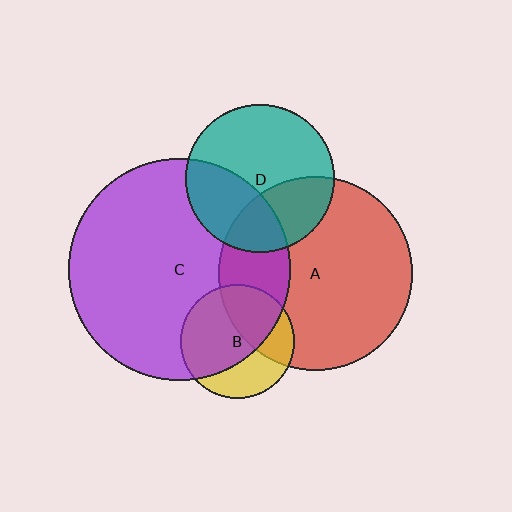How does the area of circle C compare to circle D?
Approximately 2.2 times.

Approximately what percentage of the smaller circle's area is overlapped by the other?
Approximately 30%.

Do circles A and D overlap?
Yes.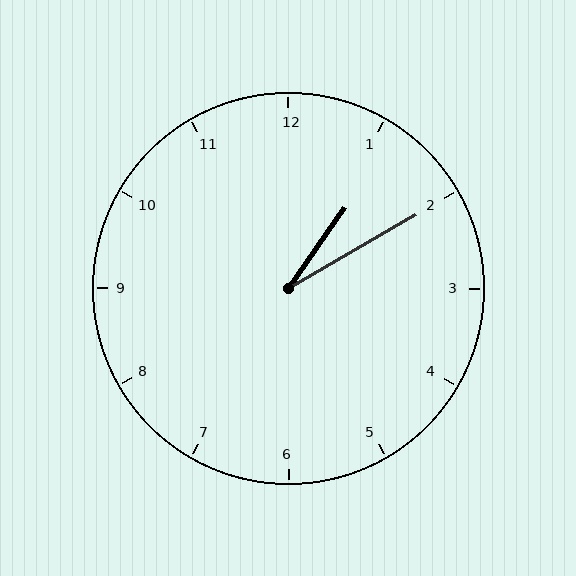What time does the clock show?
1:10.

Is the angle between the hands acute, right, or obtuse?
It is acute.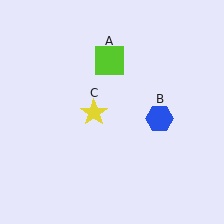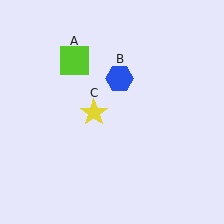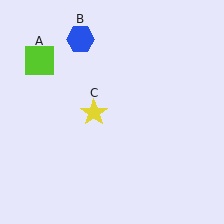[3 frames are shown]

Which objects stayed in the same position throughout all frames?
Yellow star (object C) remained stationary.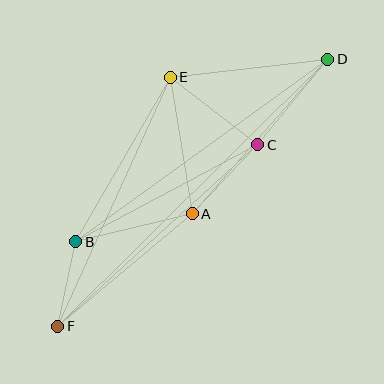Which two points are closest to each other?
Points B and F are closest to each other.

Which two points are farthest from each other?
Points D and F are farthest from each other.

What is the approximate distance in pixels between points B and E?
The distance between B and E is approximately 190 pixels.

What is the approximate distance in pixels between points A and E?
The distance between A and E is approximately 138 pixels.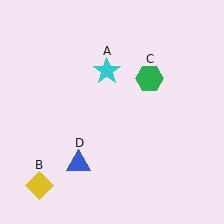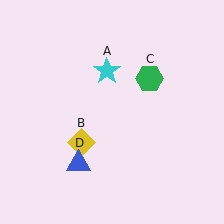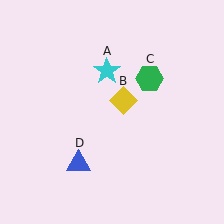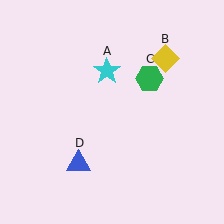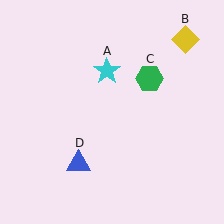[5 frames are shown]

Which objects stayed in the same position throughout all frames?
Cyan star (object A) and green hexagon (object C) and blue triangle (object D) remained stationary.